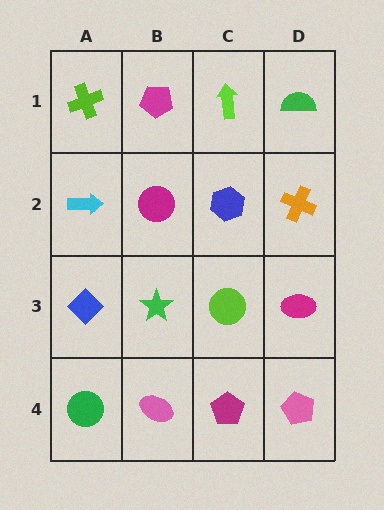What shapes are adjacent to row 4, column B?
A green star (row 3, column B), a green circle (row 4, column A), a magenta pentagon (row 4, column C).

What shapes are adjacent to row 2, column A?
A lime cross (row 1, column A), a blue diamond (row 3, column A), a magenta circle (row 2, column B).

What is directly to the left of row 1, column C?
A magenta pentagon.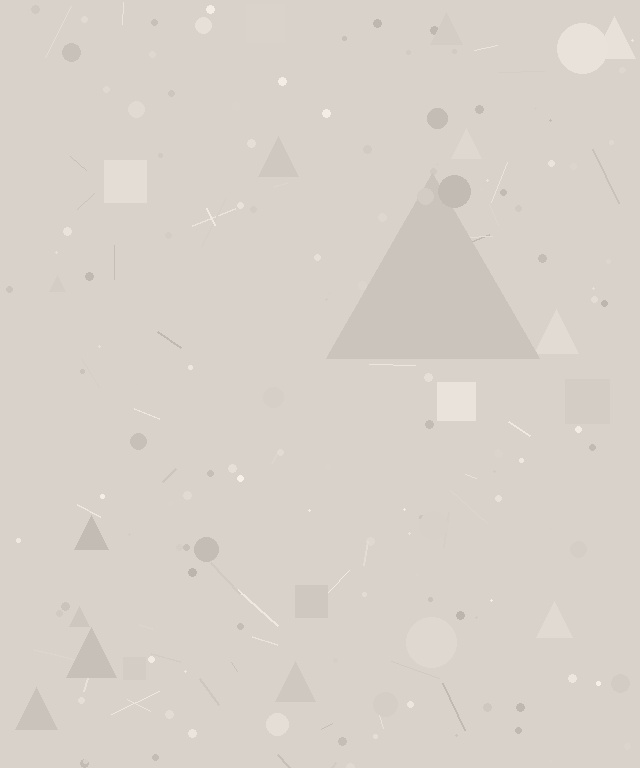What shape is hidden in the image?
A triangle is hidden in the image.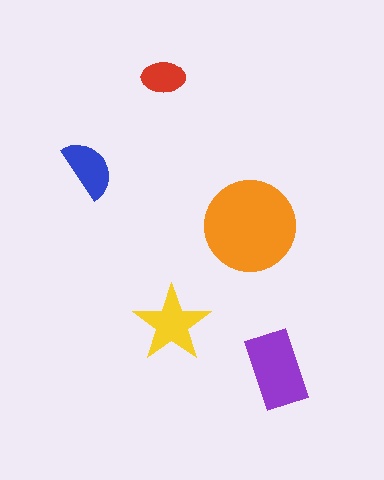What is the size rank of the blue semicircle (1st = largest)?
4th.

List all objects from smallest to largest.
The red ellipse, the blue semicircle, the yellow star, the purple rectangle, the orange circle.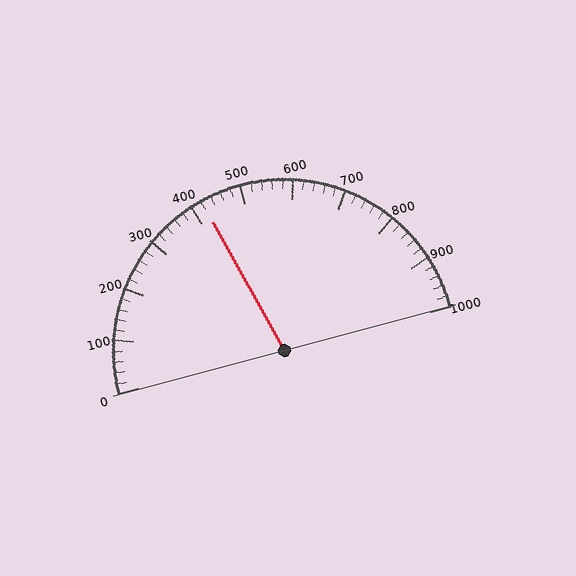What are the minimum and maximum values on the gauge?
The gauge ranges from 0 to 1000.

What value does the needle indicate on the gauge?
The needle indicates approximately 420.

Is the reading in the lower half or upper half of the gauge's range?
The reading is in the lower half of the range (0 to 1000).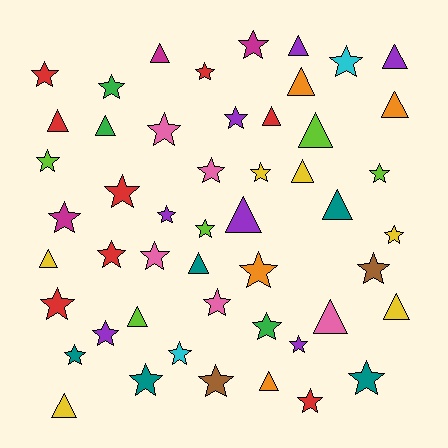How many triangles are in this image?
There are 19 triangles.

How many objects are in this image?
There are 50 objects.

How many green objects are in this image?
There are 3 green objects.